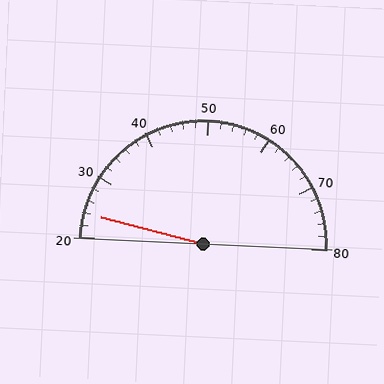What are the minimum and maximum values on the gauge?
The gauge ranges from 20 to 80.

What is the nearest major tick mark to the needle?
The nearest major tick mark is 20.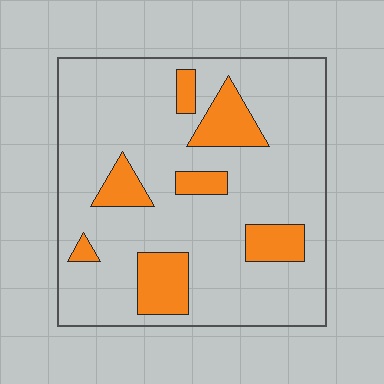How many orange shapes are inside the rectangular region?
7.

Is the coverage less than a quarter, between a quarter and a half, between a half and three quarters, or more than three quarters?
Less than a quarter.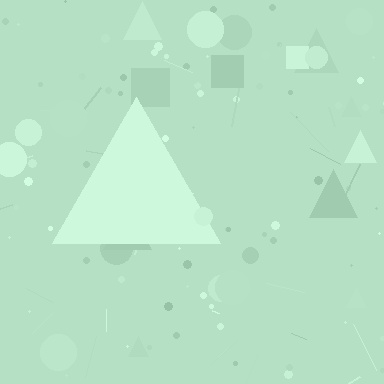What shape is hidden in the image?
A triangle is hidden in the image.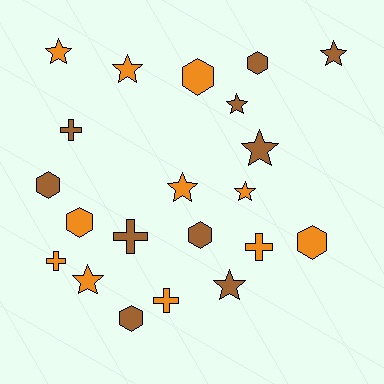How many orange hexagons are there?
There are 3 orange hexagons.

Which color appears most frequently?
Orange, with 11 objects.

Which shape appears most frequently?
Star, with 9 objects.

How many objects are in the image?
There are 21 objects.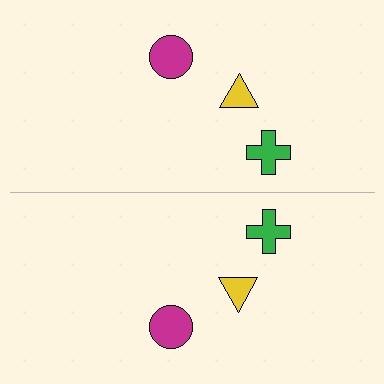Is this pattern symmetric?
Yes, this pattern has bilateral (reflection) symmetry.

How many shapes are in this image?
There are 6 shapes in this image.